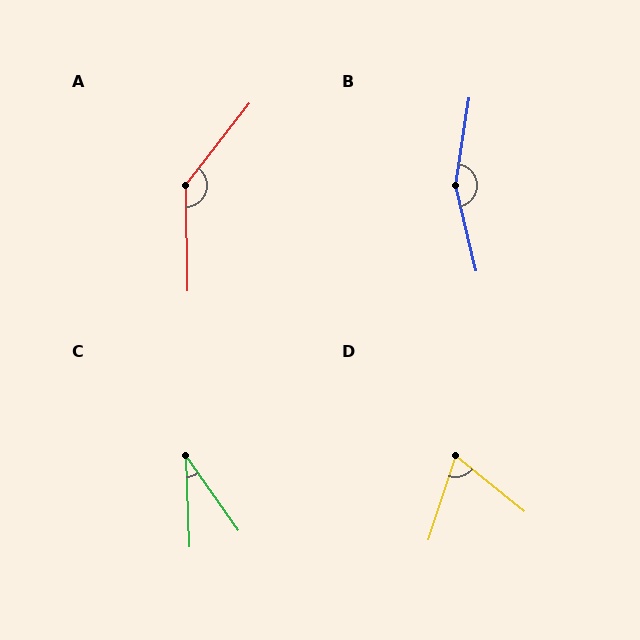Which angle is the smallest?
C, at approximately 33 degrees.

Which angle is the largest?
B, at approximately 158 degrees.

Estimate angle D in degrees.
Approximately 69 degrees.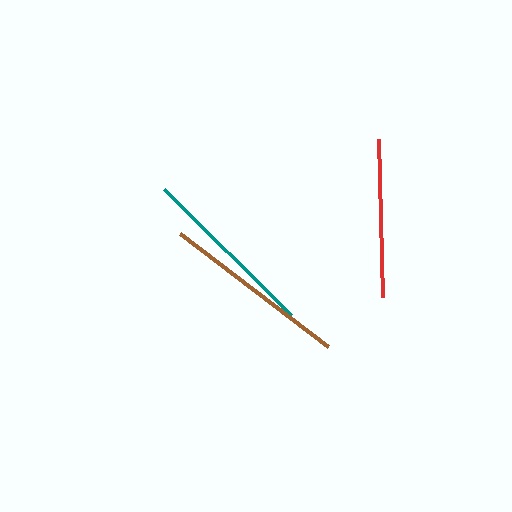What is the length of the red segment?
The red segment is approximately 158 pixels long.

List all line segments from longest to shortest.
From longest to shortest: brown, teal, red.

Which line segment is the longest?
The brown line is the longest at approximately 186 pixels.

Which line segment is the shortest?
The red line is the shortest at approximately 158 pixels.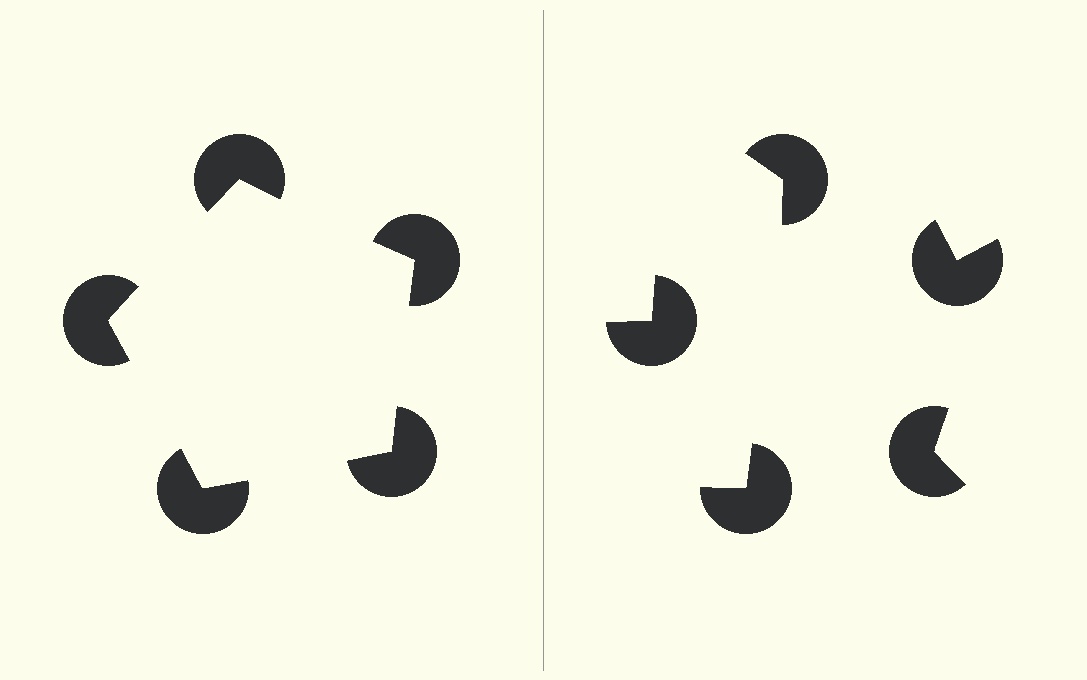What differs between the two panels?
The pac-man discs are positioned identically on both sides; only the wedge orientations differ. On the left they align to a pentagon; on the right they are misaligned.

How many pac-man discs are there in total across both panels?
10 — 5 on each side.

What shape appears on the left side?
An illusory pentagon.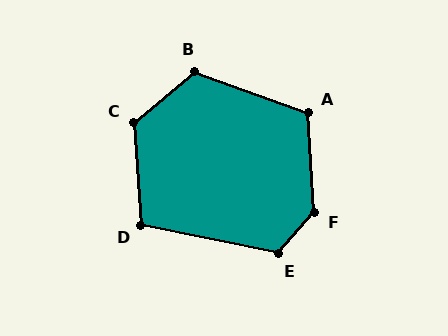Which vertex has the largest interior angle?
F, at approximately 134 degrees.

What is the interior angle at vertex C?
Approximately 126 degrees (obtuse).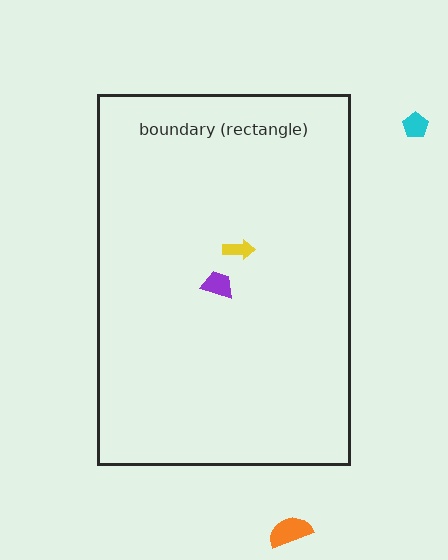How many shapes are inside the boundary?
2 inside, 2 outside.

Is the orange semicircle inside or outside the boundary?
Outside.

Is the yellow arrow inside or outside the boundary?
Inside.